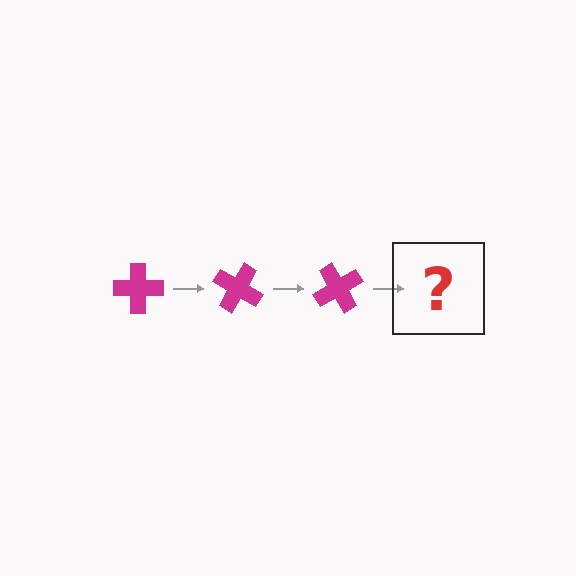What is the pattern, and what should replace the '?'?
The pattern is that the cross rotates 30 degrees each step. The '?' should be a magenta cross rotated 90 degrees.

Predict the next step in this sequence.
The next step is a magenta cross rotated 90 degrees.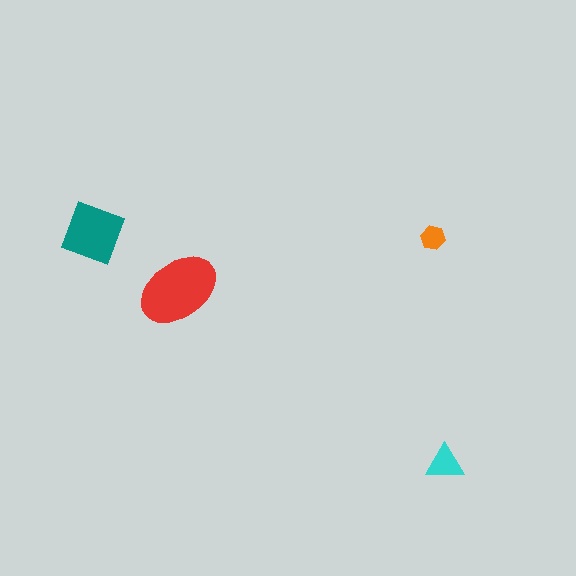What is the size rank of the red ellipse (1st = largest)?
1st.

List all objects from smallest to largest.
The orange hexagon, the cyan triangle, the teal diamond, the red ellipse.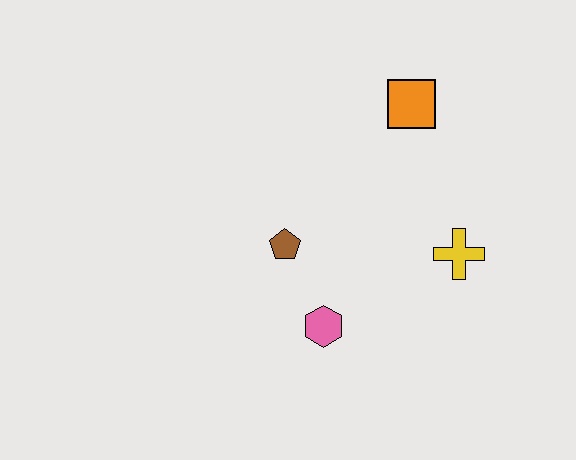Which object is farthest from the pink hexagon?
The orange square is farthest from the pink hexagon.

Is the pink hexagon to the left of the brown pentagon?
No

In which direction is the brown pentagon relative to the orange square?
The brown pentagon is below the orange square.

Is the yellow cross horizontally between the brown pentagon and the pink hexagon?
No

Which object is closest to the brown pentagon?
The pink hexagon is closest to the brown pentagon.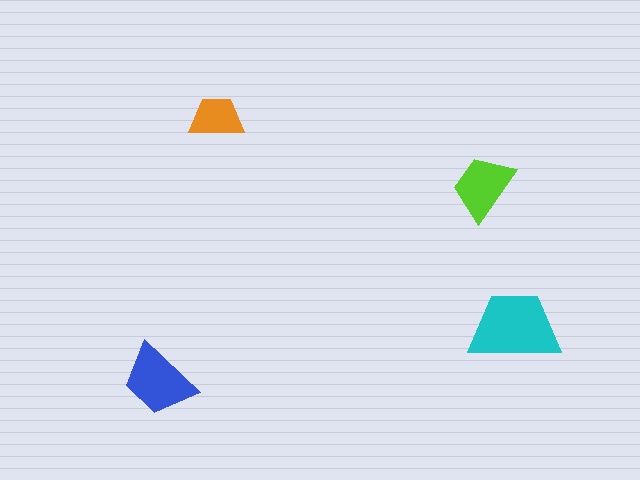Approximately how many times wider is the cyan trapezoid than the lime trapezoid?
About 1.5 times wider.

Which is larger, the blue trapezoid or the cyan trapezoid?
The cyan one.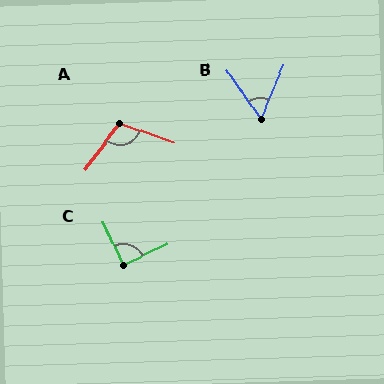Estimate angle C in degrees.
Approximately 89 degrees.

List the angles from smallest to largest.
B (58°), C (89°), A (107°).